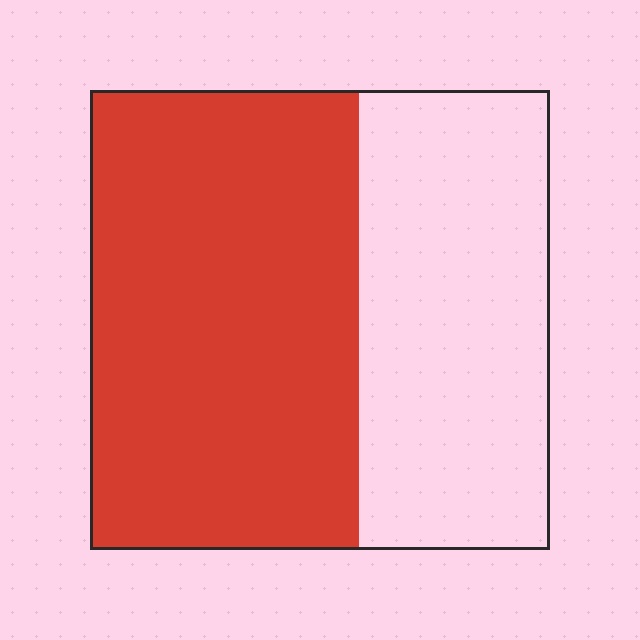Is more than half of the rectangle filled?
Yes.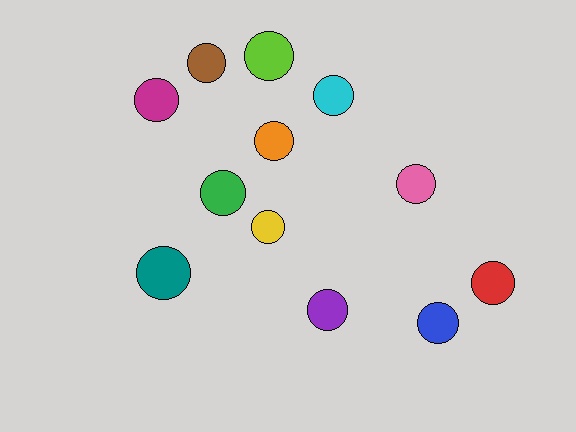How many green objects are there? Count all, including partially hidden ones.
There is 1 green object.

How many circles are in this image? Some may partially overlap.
There are 12 circles.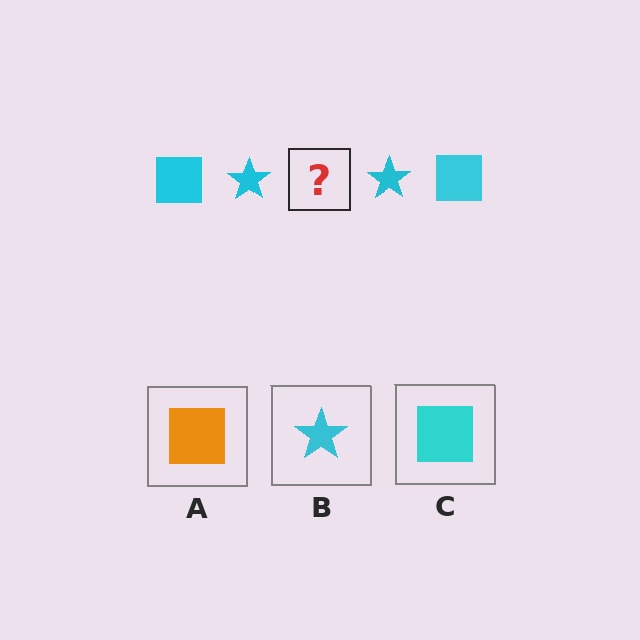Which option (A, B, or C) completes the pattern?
C.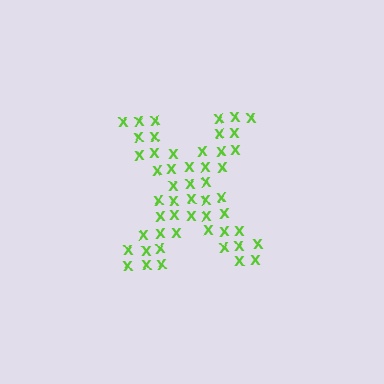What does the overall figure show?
The overall figure shows the letter X.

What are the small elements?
The small elements are letter X's.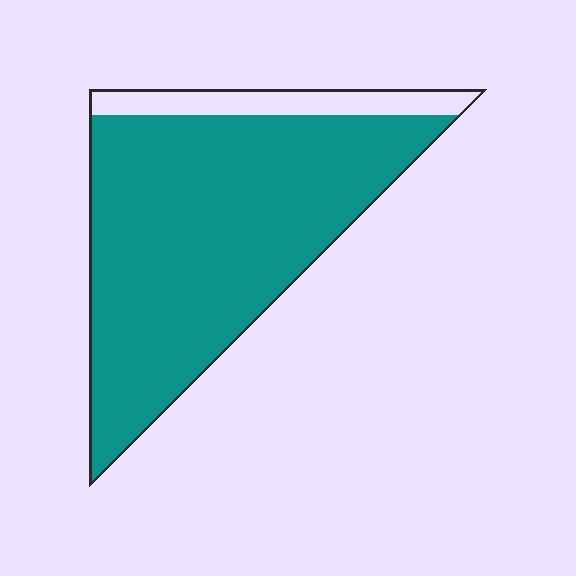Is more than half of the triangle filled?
Yes.